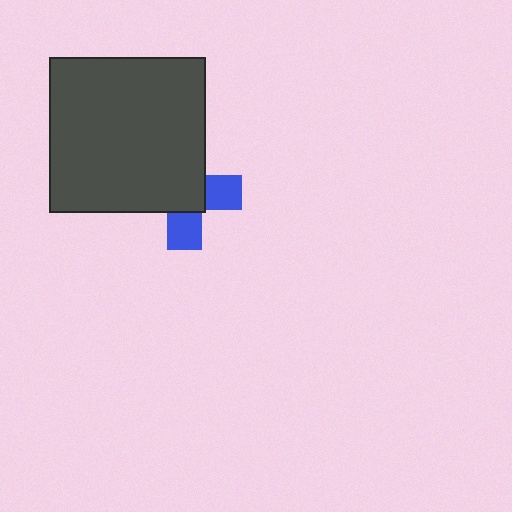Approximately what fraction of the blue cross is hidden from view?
Roughly 63% of the blue cross is hidden behind the dark gray square.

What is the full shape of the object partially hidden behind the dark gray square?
The partially hidden object is a blue cross.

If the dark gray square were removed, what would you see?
You would see the complete blue cross.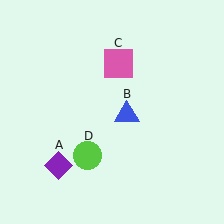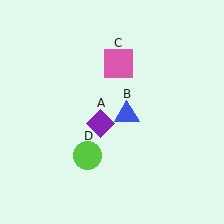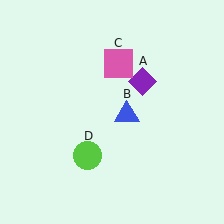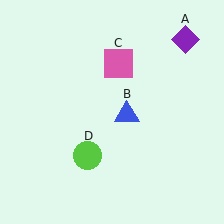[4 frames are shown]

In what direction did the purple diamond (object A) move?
The purple diamond (object A) moved up and to the right.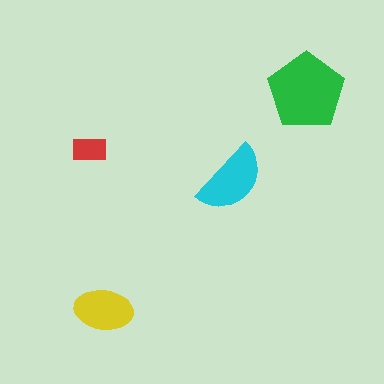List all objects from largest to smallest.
The green pentagon, the cyan semicircle, the yellow ellipse, the red rectangle.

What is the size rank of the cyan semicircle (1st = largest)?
2nd.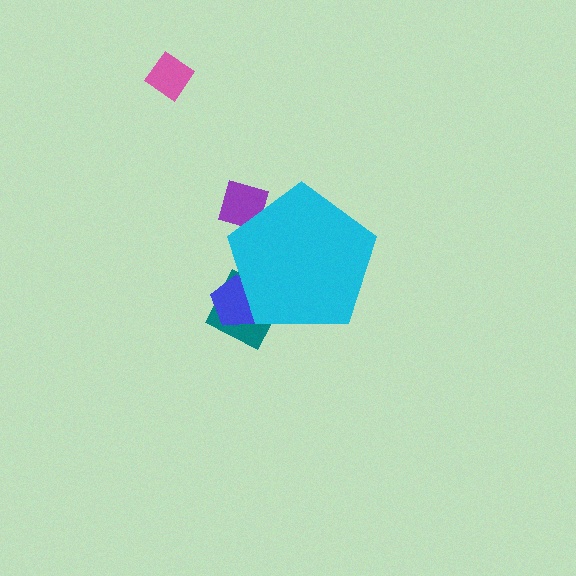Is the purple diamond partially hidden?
Yes, the purple diamond is partially hidden behind the cyan pentagon.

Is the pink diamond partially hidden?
No, the pink diamond is fully visible.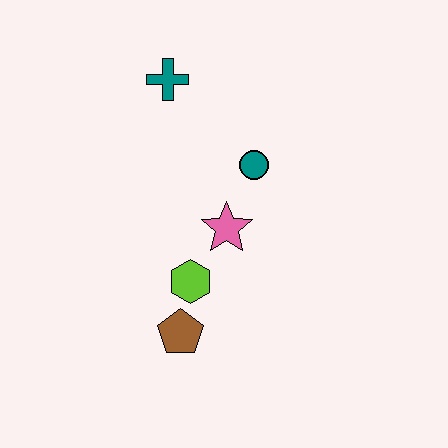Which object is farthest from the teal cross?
The brown pentagon is farthest from the teal cross.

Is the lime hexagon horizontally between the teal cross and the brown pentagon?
No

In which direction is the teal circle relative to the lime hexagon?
The teal circle is above the lime hexagon.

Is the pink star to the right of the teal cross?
Yes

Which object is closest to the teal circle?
The pink star is closest to the teal circle.